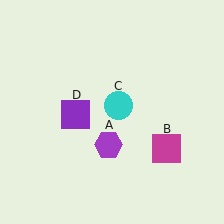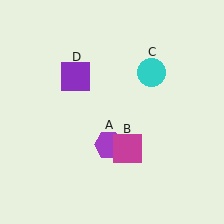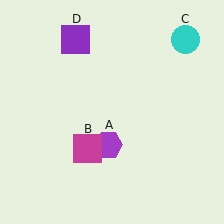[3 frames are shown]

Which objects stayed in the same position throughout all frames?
Purple hexagon (object A) remained stationary.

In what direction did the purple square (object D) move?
The purple square (object D) moved up.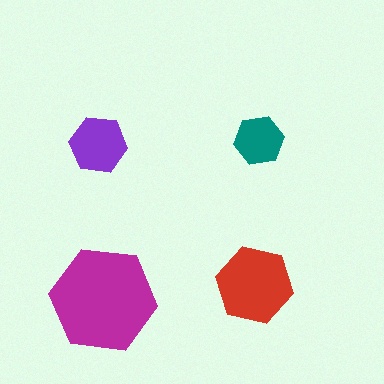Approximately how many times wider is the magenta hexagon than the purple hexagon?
About 2 times wider.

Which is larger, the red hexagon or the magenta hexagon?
The magenta one.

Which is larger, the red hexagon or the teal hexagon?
The red one.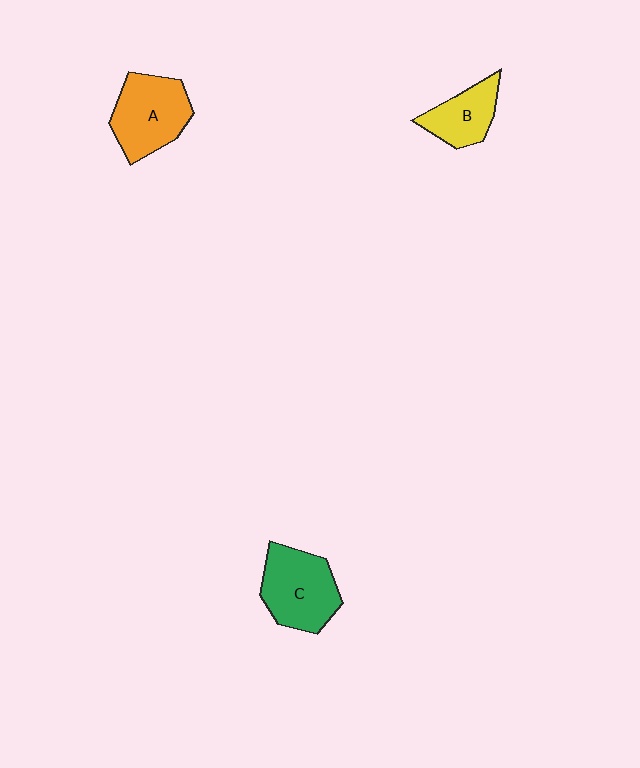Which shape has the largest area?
Shape C (green).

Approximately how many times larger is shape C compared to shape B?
Approximately 1.5 times.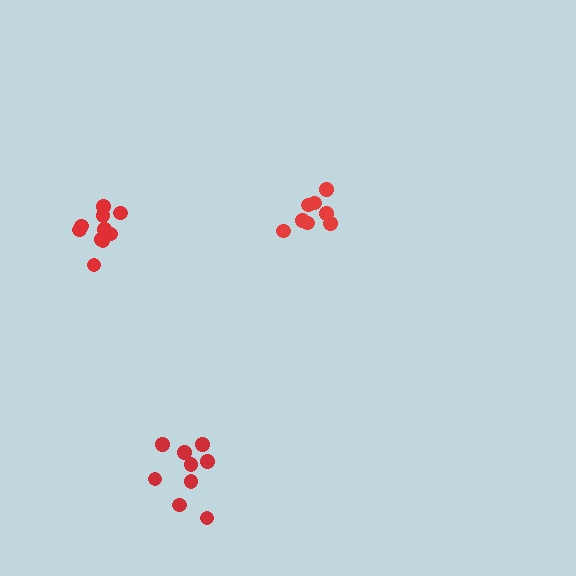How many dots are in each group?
Group 1: 10 dots, Group 2: 9 dots, Group 3: 8 dots (27 total).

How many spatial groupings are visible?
There are 3 spatial groupings.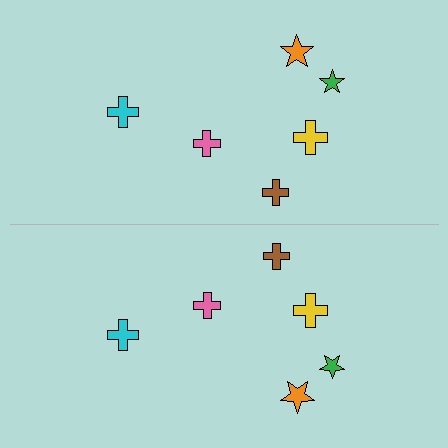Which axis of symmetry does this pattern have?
The pattern has a horizontal axis of symmetry running through the center of the image.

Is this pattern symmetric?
Yes, this pattern has bilateral (reflection) symmetry.